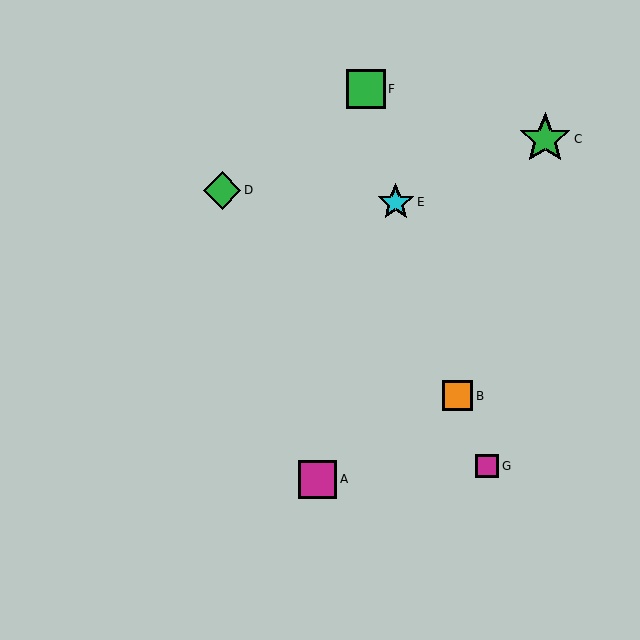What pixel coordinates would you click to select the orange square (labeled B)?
Click at (458, 396) to select the orange square B.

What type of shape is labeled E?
Shape E is a cyan star.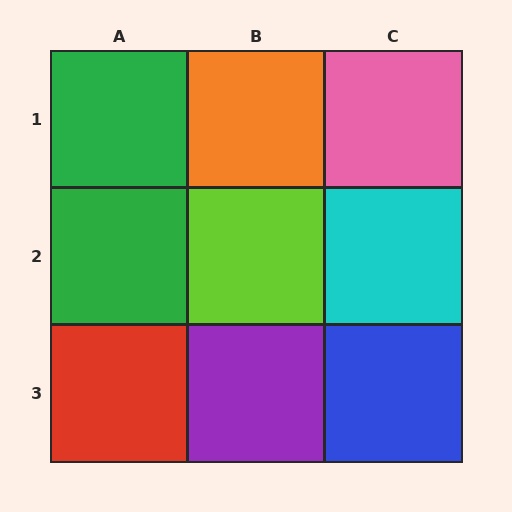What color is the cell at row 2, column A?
Green.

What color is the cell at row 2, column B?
Lime.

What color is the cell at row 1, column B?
Orange.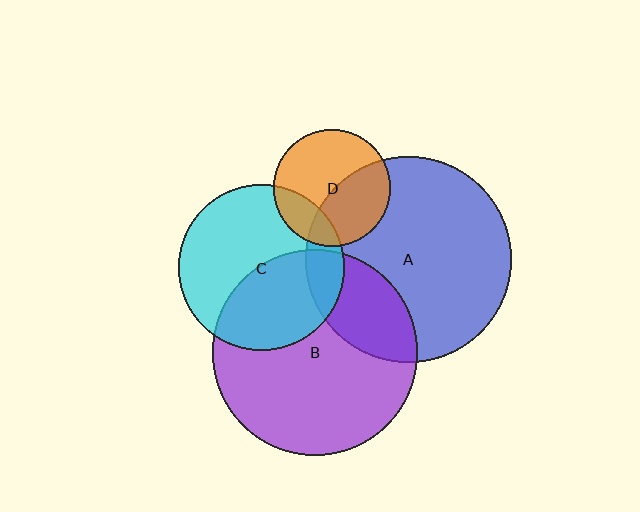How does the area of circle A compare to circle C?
Approximately 1.5 times.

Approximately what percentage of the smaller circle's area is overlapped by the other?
Approximately 20%.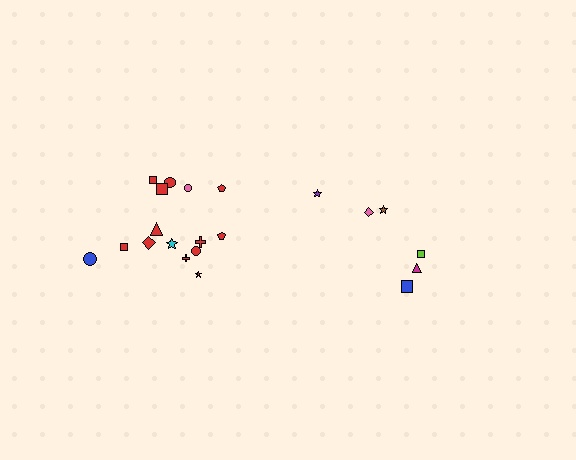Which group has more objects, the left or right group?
The left group.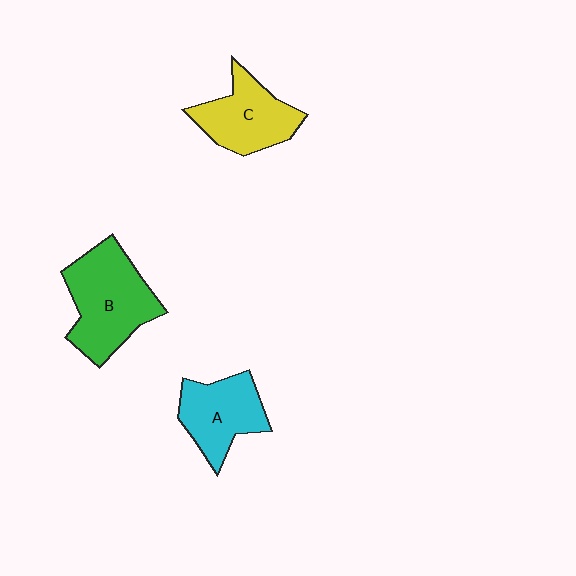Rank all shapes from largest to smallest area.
From largest to smallest: B (green), C (yellow), A (cyan).